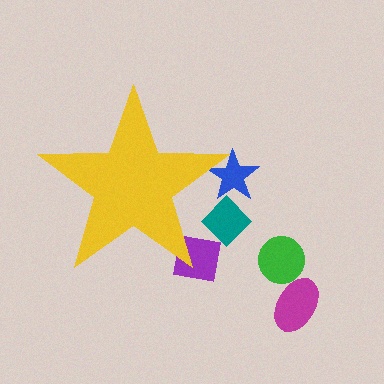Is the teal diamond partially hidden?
Yes, the teal diamond is partially hidden behind the yellow star.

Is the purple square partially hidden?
Yes, the purple square is partially hidden behind the yellow star.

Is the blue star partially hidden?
Yes, the blue star is partially hidden behind the yellow star.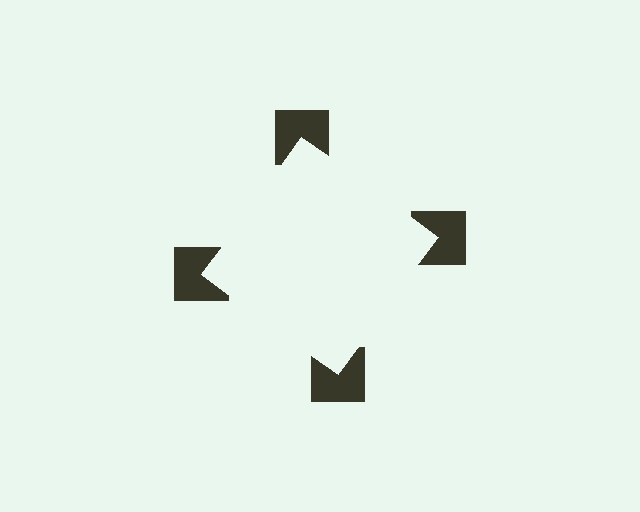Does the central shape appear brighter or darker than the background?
It typically appears slightly brighter than the background, even though no actual brightness change is drawn.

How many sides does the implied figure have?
4 sides.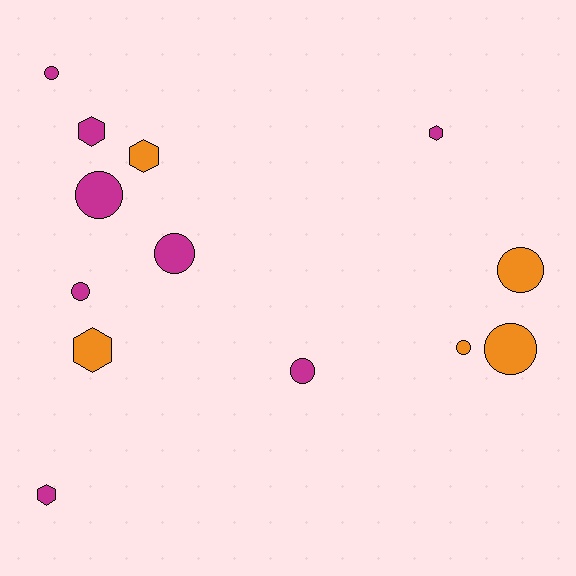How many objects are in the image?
There are 13 objects.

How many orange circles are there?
There are 3 orange circles.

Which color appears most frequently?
Magenta, with 8 objects.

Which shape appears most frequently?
Circle, with 8 objects.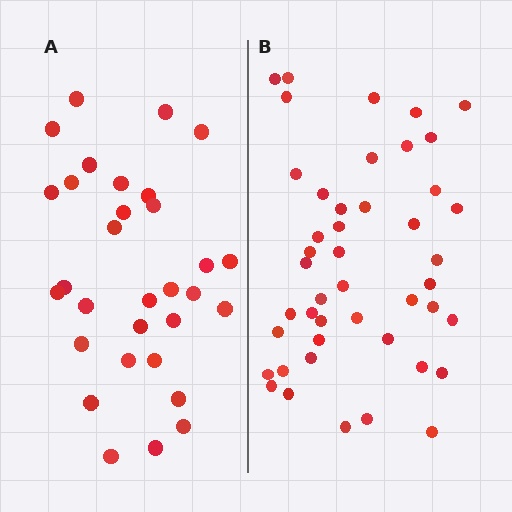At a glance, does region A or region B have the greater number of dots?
Region B (the right region) has more dots.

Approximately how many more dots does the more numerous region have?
Region B has approximately 15 more dots than region A.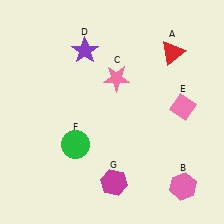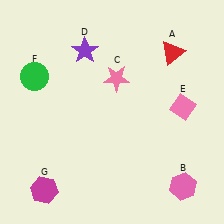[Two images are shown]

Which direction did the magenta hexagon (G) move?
The magenta hexagon (G) moved left.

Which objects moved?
The objects that moved are: the green circle (F), the magenta hexagon (G).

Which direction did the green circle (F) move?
The green circle (F) moved up.